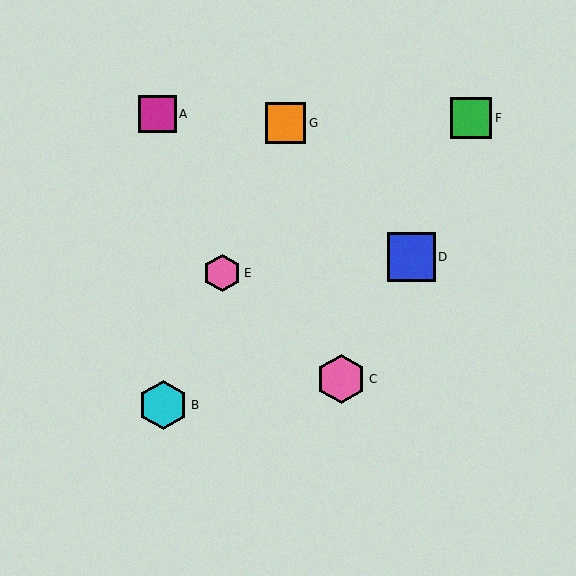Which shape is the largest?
The cyan hexagon (labeled B) is the largest.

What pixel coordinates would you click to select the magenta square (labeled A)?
Click at (157, 114) to select the magenta square A.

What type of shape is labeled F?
Shape F is a green square.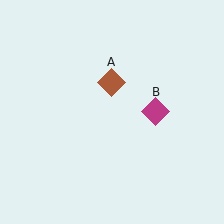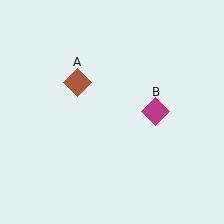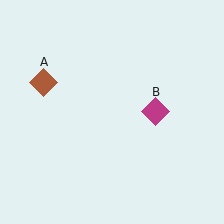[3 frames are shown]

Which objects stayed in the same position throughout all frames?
Magenta diamond (object B) remained stationary.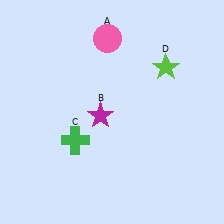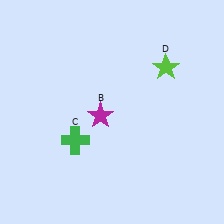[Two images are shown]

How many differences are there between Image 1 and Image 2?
There is 1 difference between the two images.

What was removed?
The pink circle (A) was removed in Image 2.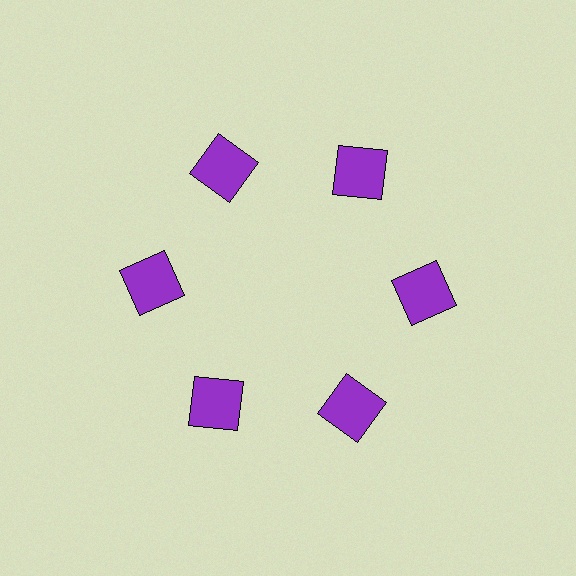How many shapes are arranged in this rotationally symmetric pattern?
There are 6 shapes, arranged in 6 groups of 1.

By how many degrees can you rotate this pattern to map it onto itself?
The pattern maps onto itself every 60 degrees of rotation.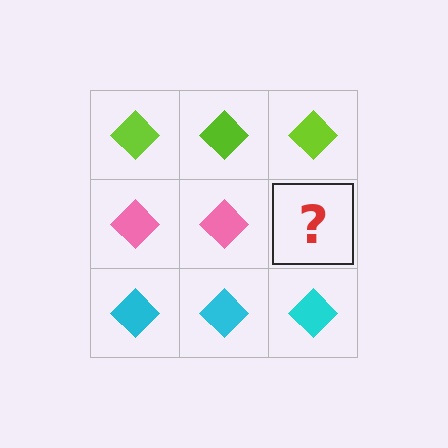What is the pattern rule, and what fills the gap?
The rule is that each row has a consistent color. The gap should be filled with a pink diamond.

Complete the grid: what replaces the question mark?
The question mark should be replaced with a pink diamond.